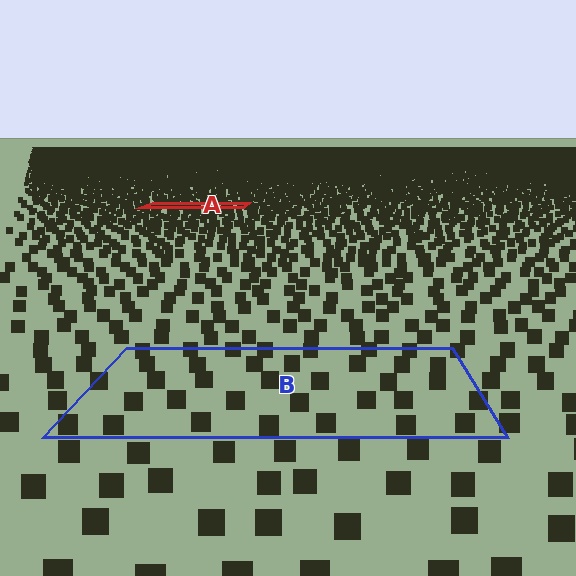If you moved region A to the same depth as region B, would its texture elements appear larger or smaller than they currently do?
They would appear larger. At a closer depth, the same texture elements are projected at a bigger on-screen size.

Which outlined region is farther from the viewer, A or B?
Region A is farther from the viewer — the texture elements inside it appear smaller and more densely packed.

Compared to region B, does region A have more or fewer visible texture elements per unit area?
Region A has more texture elements per unit area — they are packed more densely because it is farther away.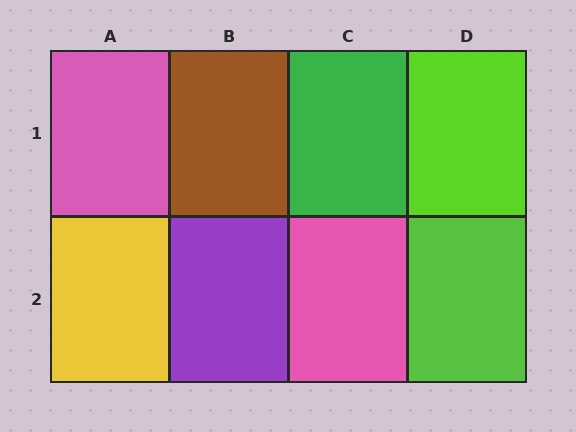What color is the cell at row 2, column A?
Yellow.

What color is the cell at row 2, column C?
Pink.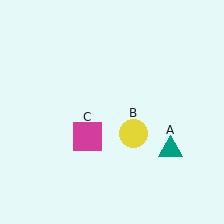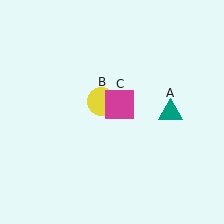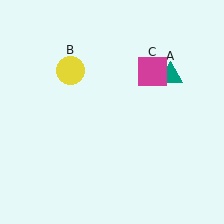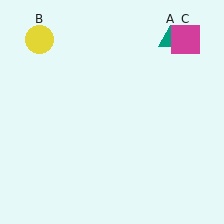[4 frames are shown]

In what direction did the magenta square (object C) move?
The magenta square (object C) moved up and to the right.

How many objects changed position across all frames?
3 objects changed position: teal triangle (object A), yellow circle (object B), magenta square (object C).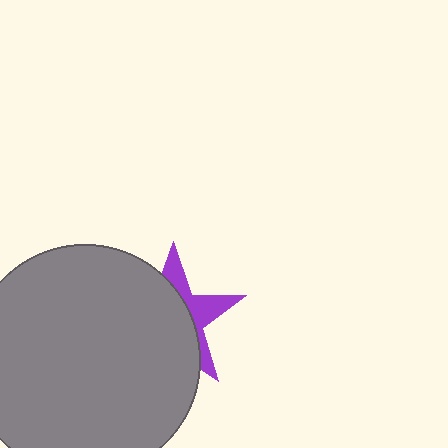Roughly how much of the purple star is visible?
A small part of it is visible (roughly 33%).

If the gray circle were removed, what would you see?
You would see the complete purple star.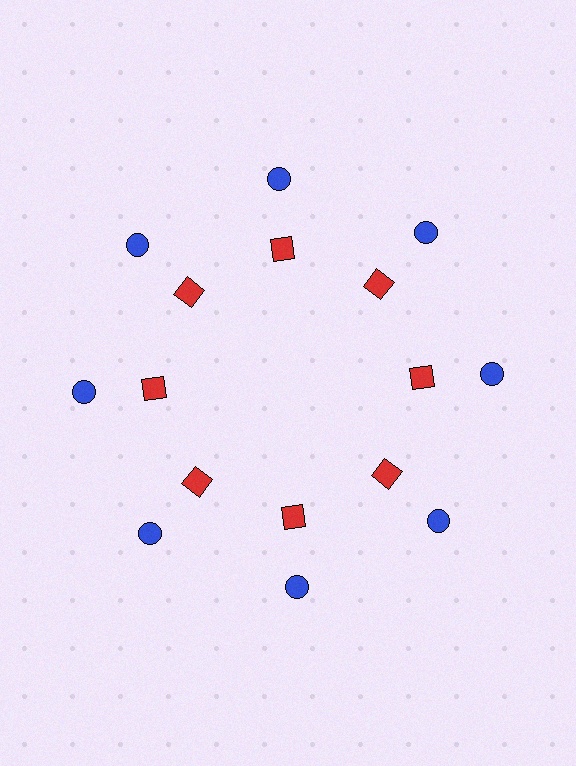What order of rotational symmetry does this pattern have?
This pattern has 8-fold rotational symmetry.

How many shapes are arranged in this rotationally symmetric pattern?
There are 16 shapes, arranged in 8 groups of 2.